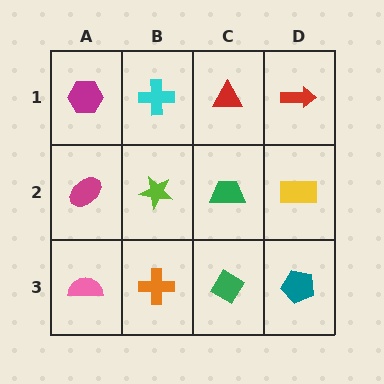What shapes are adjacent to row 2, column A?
A magenta hexagon (row 1, column A), a pink semicircle (row 3, column A), a lime star (row 2, column B).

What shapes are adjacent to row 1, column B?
A lime star (row 2, column B), a magenta hexagon (row 1, column A), a red triangle (row 1, column C).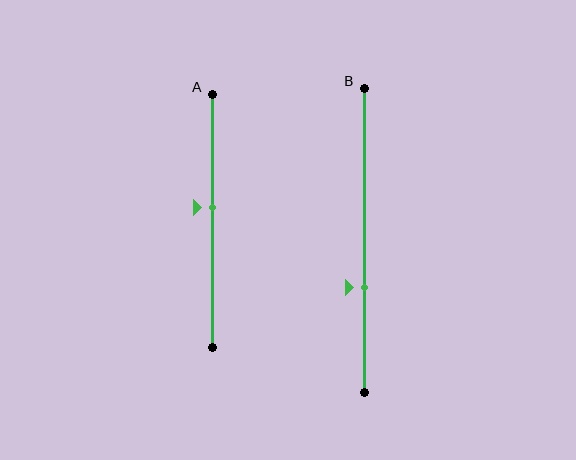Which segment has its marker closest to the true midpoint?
Segment A has its marker closest to the true midpoint.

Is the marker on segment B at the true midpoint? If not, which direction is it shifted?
No, the marker on segment B is shifted downward by about 15% of the segment length.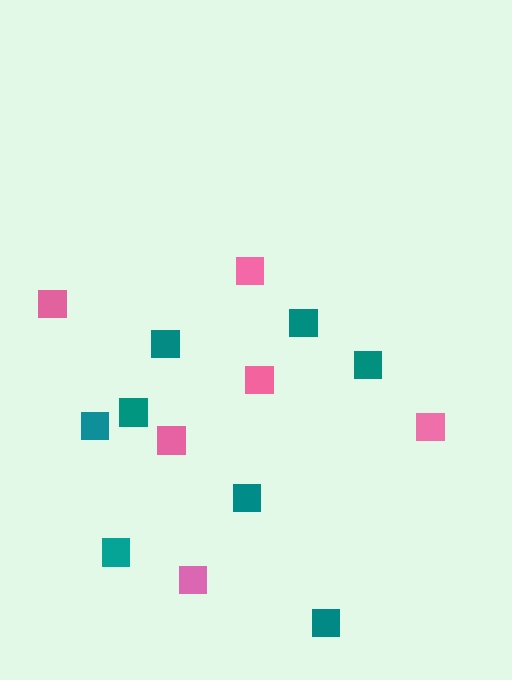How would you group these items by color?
There are 2 groups: one group of pink squares (6) and one group of teal squares (8).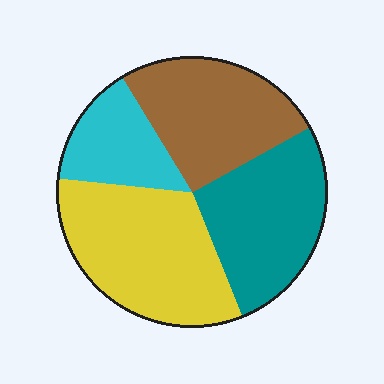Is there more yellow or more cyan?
Yellow.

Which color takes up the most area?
Yellow, at roughly 35%.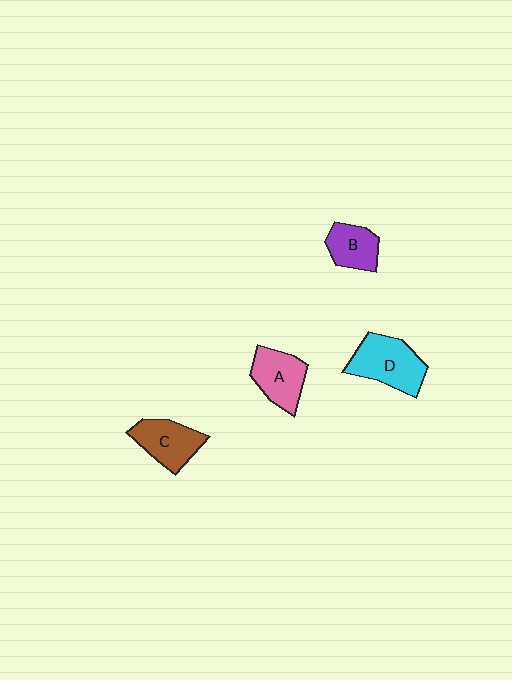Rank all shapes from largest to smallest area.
From largest to smallest: D (cyan), C (brown), A (pink), B (purple).